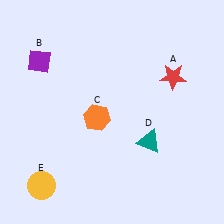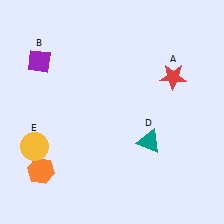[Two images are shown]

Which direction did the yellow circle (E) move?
The yellow circle (E) moved up.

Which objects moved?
The objects that moved are: the orange hexagon (C), the yellow circle (E).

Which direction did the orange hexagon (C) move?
The orange hexagon (C) moved left.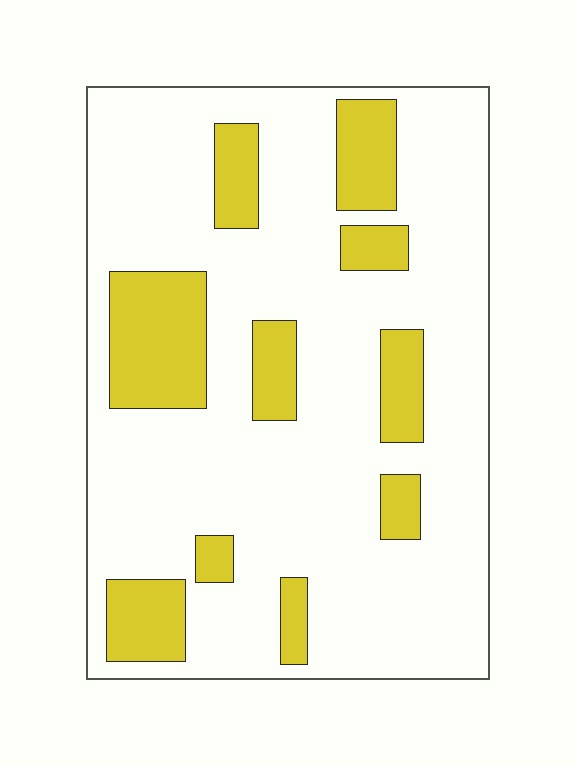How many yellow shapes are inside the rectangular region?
10.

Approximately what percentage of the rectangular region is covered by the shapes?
Approximately 20%.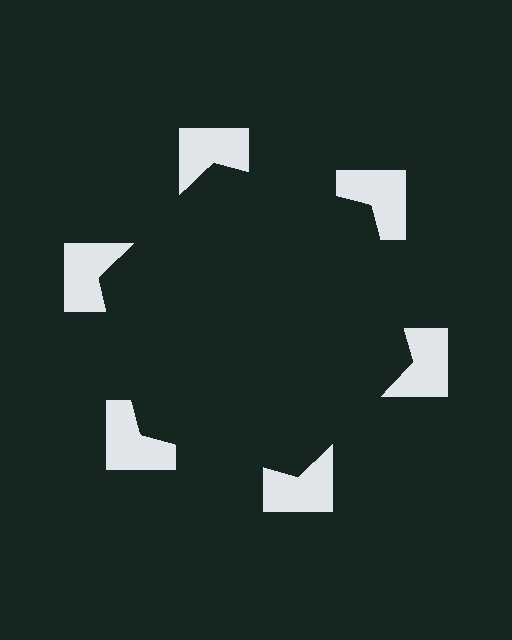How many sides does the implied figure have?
6 sides.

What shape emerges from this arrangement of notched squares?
An illusory hexagon — its edges are inferred from the aligned wedge cuts in the notched squares, not physically drawn.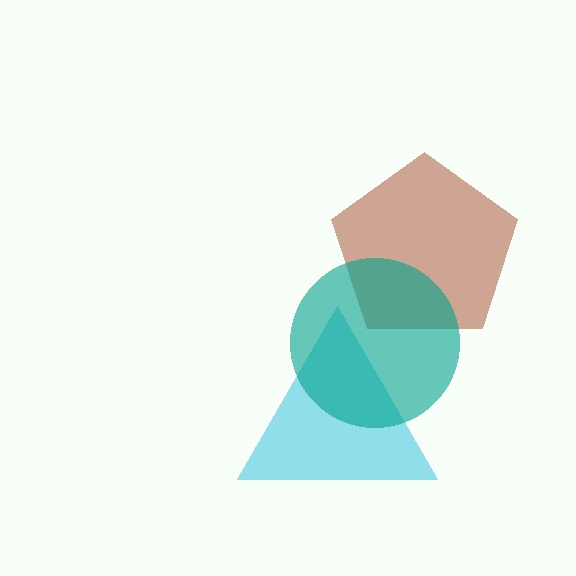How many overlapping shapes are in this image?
There are 3 overlapping shapes in the image.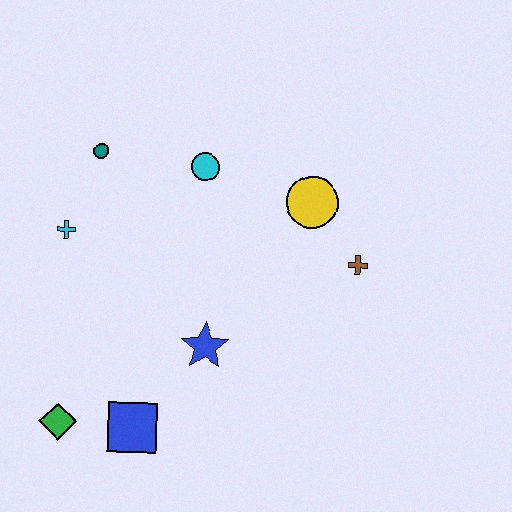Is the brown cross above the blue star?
Yes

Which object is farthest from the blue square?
The yellow circle is farthest from the blue square.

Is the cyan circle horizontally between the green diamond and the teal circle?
No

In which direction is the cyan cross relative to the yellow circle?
The cyan cross is to the left of the yellow circle.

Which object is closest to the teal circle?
The cyan cross is closest to the teal circle.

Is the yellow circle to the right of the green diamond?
Yes